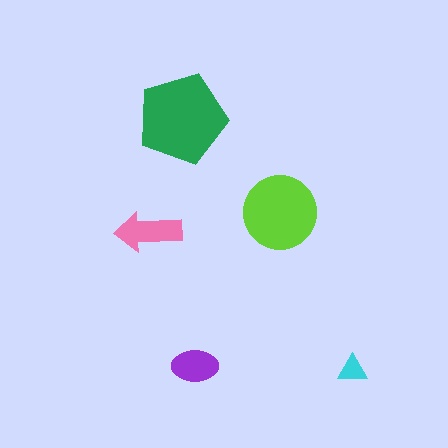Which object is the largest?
The green pentagon.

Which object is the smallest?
The cyan triangle.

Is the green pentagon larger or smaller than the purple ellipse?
Larger.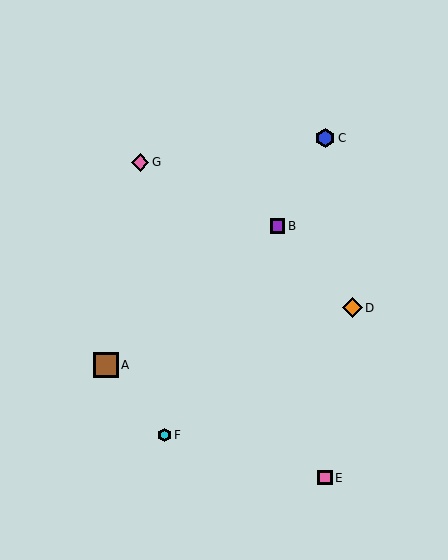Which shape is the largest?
The brown square (labeled A) is the largest.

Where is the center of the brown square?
The center of the brown square is at (106, 365).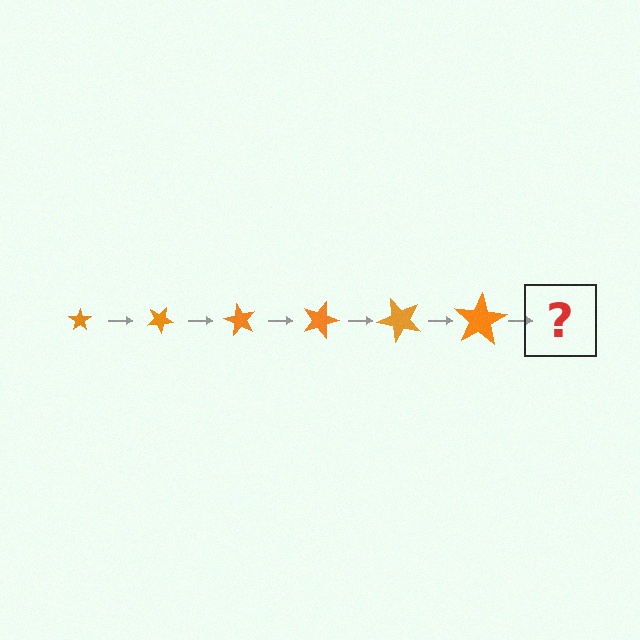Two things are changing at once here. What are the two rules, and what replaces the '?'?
The two rules are that the star grows larger each step and it rotates 30 degrees each step. The '?' should be a star, larger than the previous one and rotated 180 degrees from the start.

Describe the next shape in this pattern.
It should be a star, larger than the previous one and rotated 180 degrees from the start.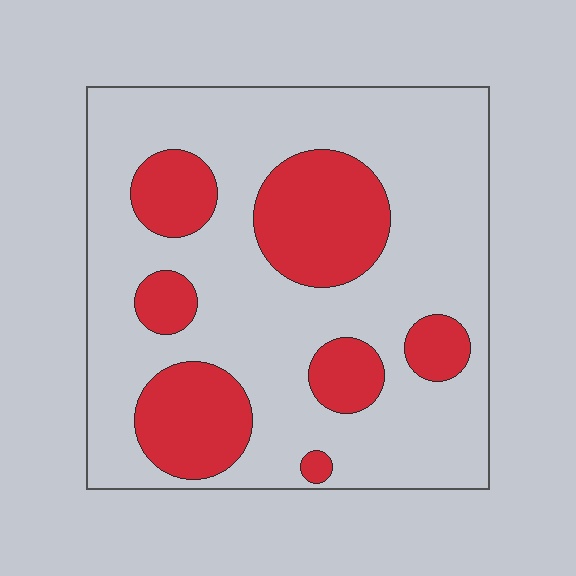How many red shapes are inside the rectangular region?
7.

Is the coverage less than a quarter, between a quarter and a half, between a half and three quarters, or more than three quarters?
Between a quarter and a half.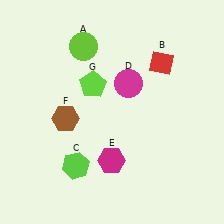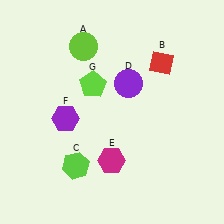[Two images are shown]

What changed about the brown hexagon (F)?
In Image 1, F is brown. In Image 2, it changed to purple.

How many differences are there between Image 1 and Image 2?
There are 2 differences between the two images.